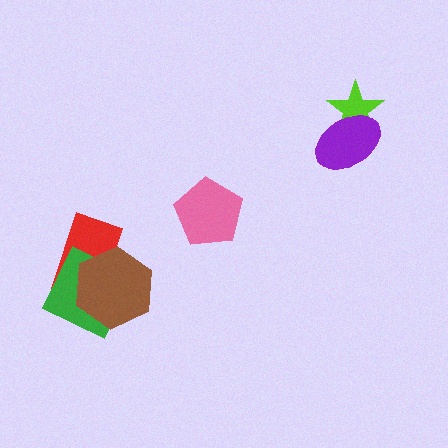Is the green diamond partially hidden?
Yes, it is partially covered by another shape.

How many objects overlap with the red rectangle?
2 objects overlap with the red rectangle.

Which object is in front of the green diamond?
The brown hexagon is in front of the green diamond.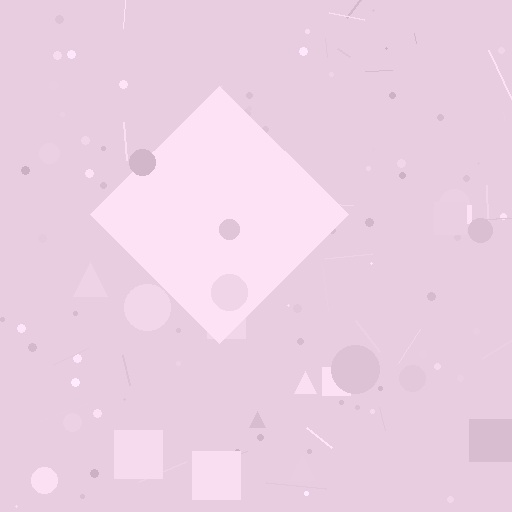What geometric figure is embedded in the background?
A diamond is embedded in the background.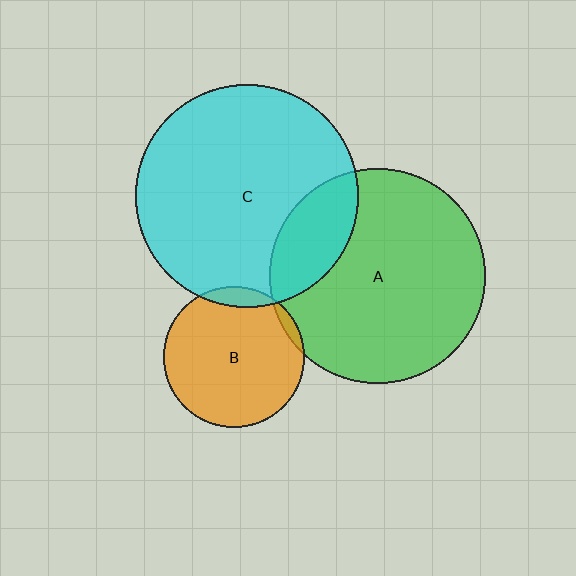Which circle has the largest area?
Circle C (cyan).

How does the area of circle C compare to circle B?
Approximately 2.5 times.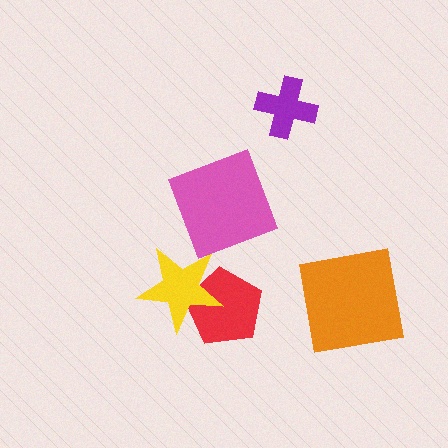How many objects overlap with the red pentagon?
1 object overlaps with the red pentagon.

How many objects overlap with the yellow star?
1 object overlaps with the yellow star.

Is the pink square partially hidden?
No, no other shape covers it.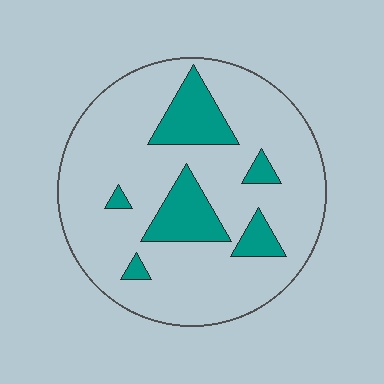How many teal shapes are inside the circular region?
6.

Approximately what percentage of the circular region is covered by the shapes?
Approximately 20%.